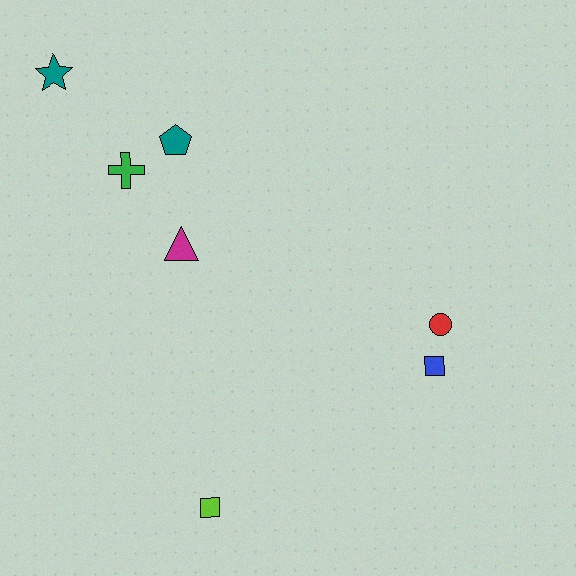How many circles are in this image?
There is 1 circle.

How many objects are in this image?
There are 7 objects.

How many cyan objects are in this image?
There are no cyan objects.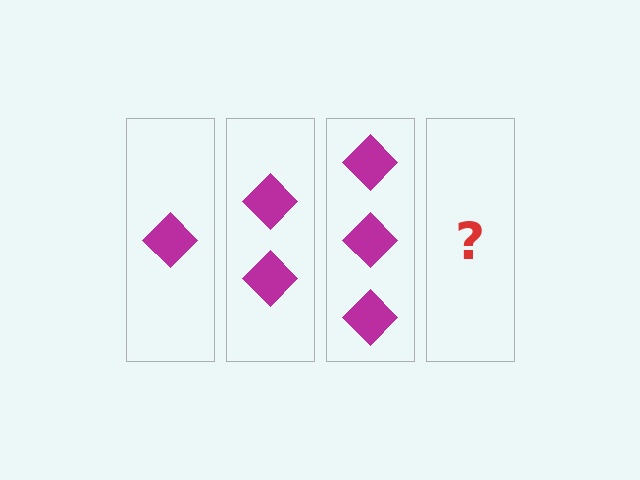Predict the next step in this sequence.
The next step is 4 diamonds.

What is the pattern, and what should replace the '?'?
The pattern is that each step adds one more diamond. The '?' should be 4 diamonds.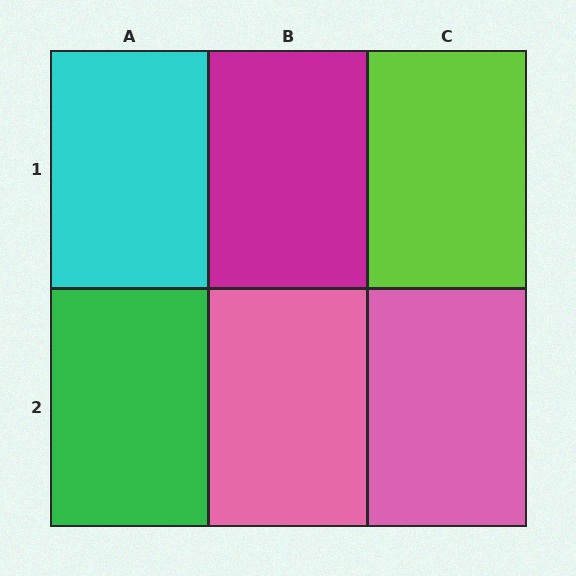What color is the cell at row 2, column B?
Pink.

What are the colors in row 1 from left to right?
Cyan, magenta, lime.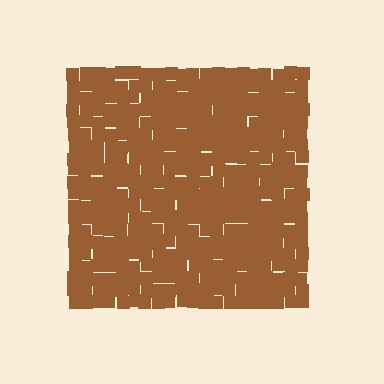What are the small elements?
The small elements are squares.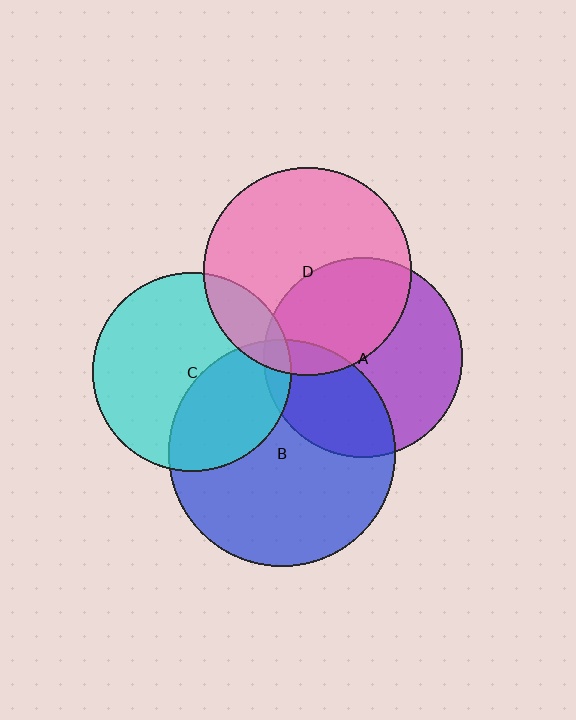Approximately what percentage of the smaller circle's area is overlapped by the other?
Approximately 35%.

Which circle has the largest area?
Circle B (blue).